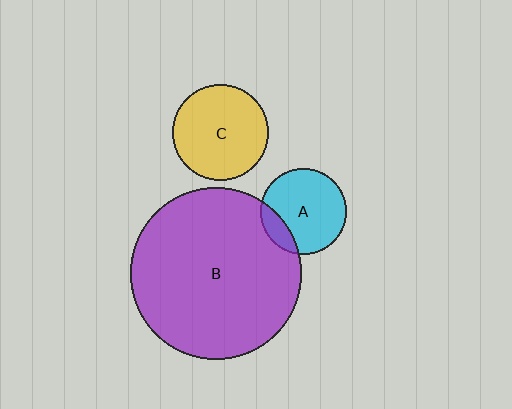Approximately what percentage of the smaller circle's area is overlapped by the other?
Approximately 15%.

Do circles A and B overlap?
Yes.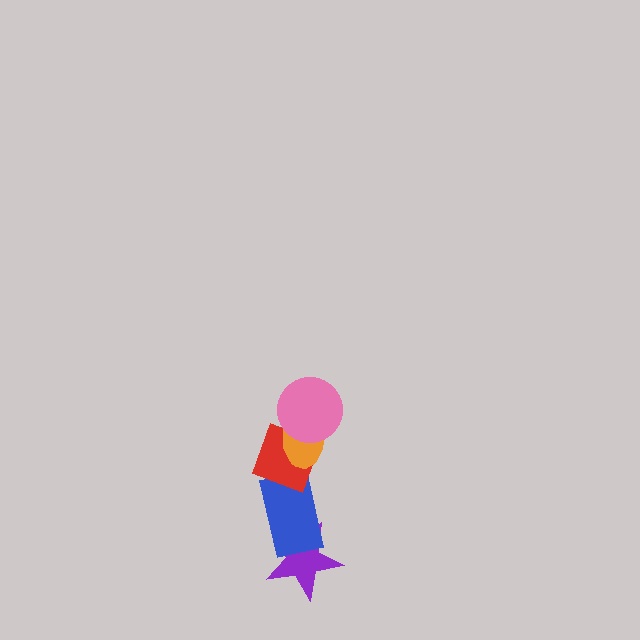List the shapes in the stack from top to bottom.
From top to bottom: the pink circle, the orange ellipse, the red diamond, the blue rectangle, the purple star.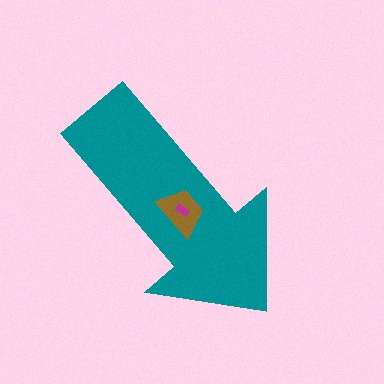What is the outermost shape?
The teal arrow.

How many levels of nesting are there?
3.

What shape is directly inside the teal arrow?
The brown trapezoid.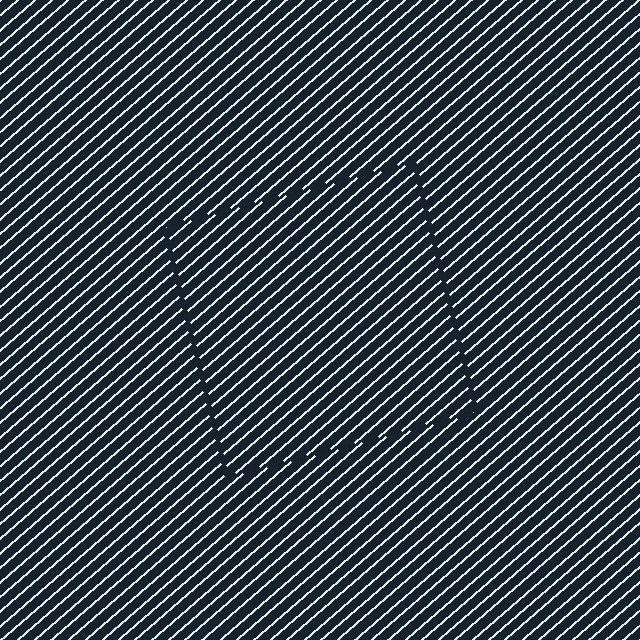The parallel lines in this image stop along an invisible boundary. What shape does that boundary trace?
An illusory square. The interior of the shape contains the same grating, shifted by half a period — the contour is defined by the phase discontinuity where line-ends from the inner and outer gratings abut.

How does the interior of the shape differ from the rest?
The interior of the shape contains the same grating, shifted by half a period — the contour is defined by the phase discontinuity where line-ends from the inner and outer gratings abut.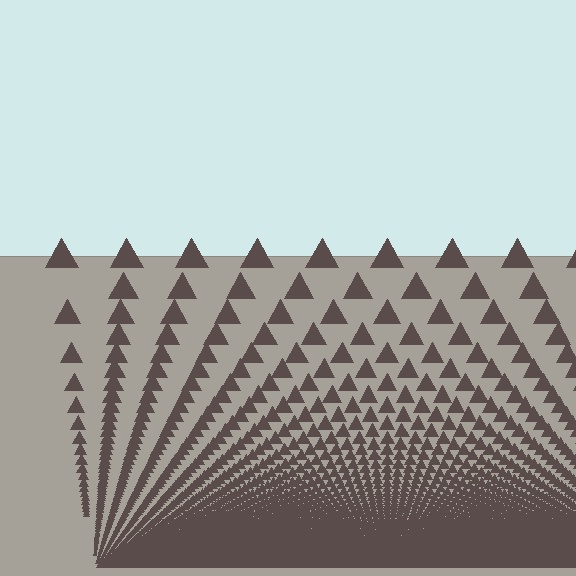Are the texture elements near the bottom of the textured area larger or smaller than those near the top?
Smaller. The gradient is inverted — elements near the bottom are smaller and denser.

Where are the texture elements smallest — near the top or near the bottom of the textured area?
Near the bottom.